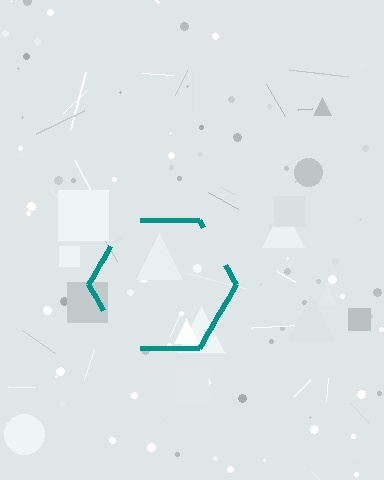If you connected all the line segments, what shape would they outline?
They would outline a hexagon.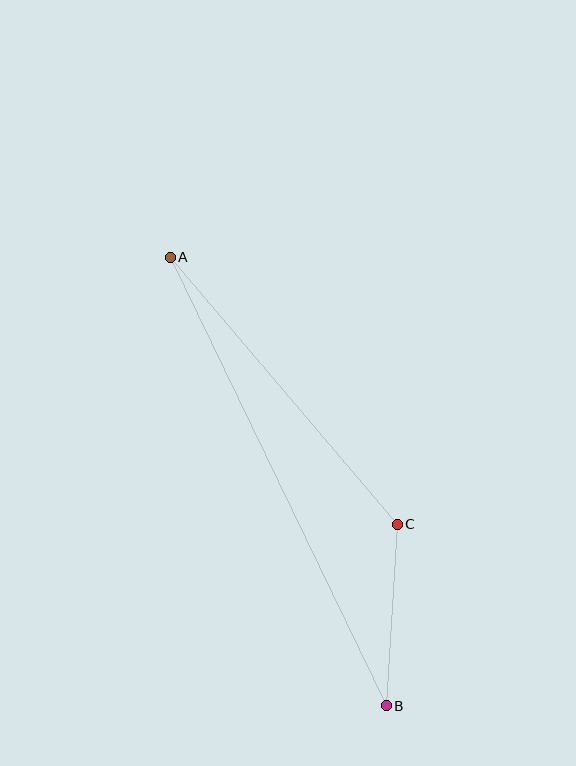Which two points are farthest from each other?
Points A and B are farthest from each other.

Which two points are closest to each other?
Points B and C are closest to each other.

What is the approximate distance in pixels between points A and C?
The distance between A and C is approximately 350 pixels.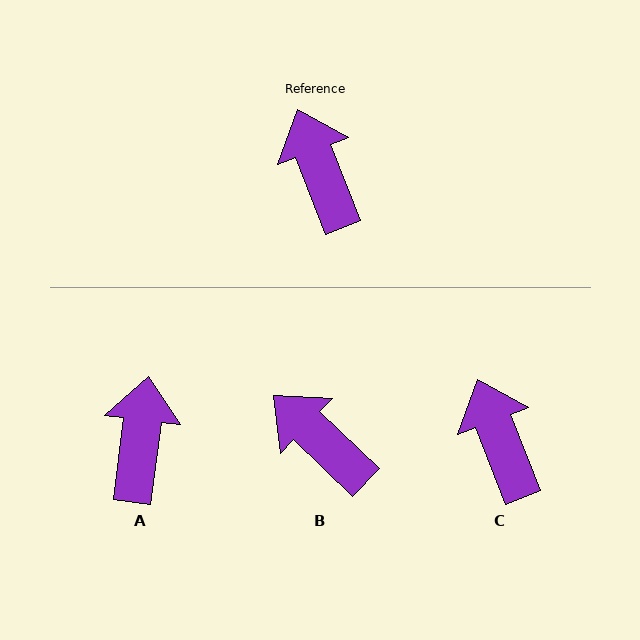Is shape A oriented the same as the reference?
No, it is off by about 29 degrees.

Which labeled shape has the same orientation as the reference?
C.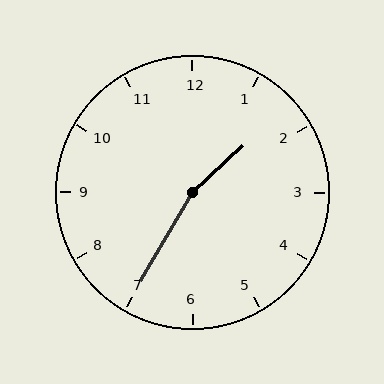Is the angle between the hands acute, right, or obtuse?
It is obtuse.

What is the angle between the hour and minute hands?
Approximately 162 degrees.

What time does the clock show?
1:35.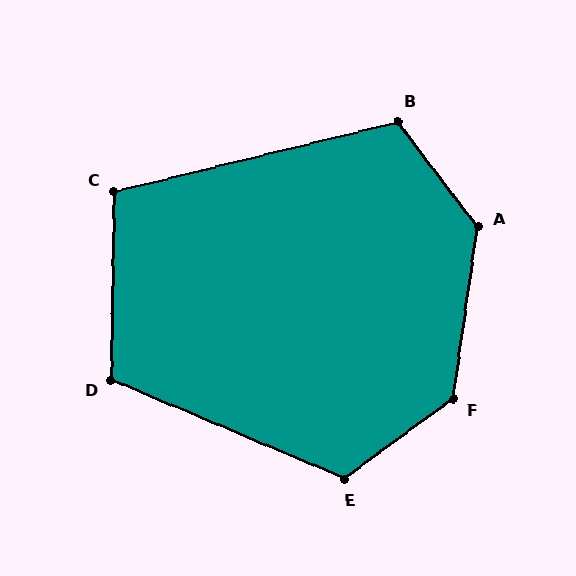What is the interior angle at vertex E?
Approximately 121 degrees (obtuse).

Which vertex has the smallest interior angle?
C, at approximately 105 degrees.